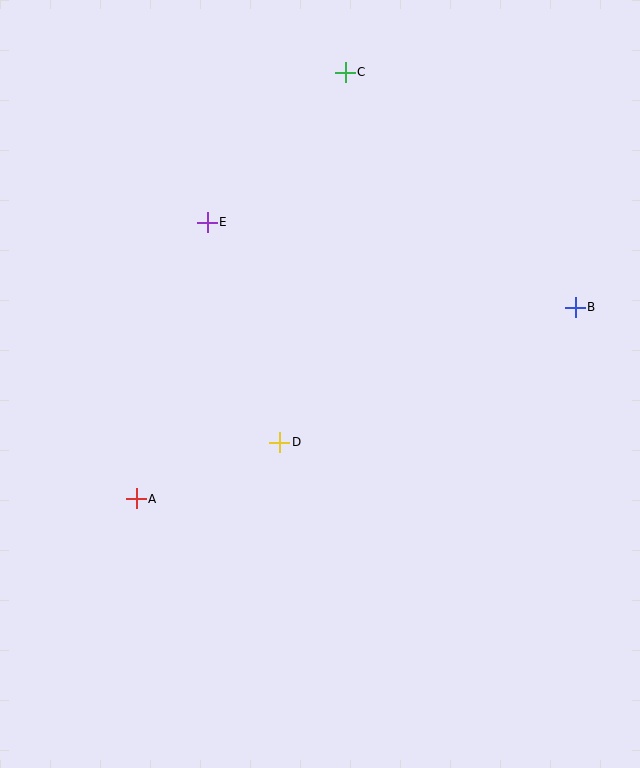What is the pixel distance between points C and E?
The distance between C and E is 204 pixels.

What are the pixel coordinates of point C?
Point C is at (345, 72).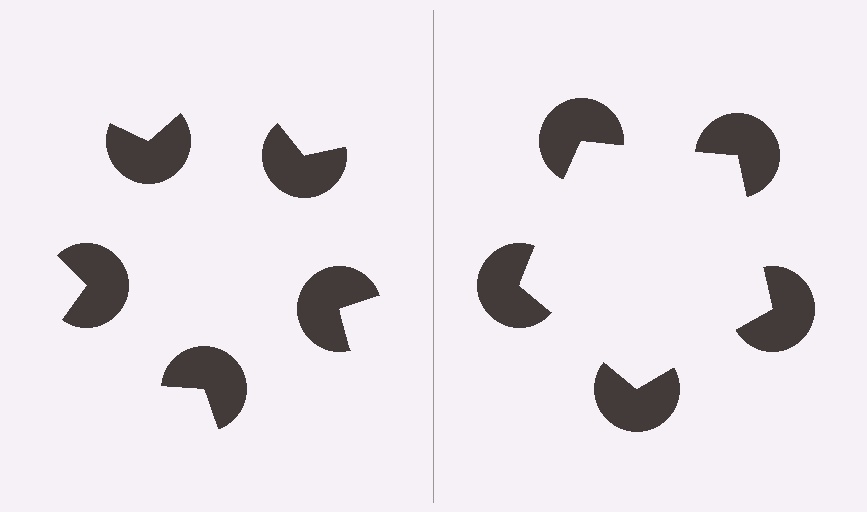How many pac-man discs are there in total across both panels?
10 — 5 on each side.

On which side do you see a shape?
An illusory pentagon appears on the right side. On the left side the wedge cuts are rotated, so no coherent shape forms.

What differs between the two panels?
The pac-man discs are positioned identically on both sides; only the wedge orientations differ. On the right they align to a pentagon; on the left they are misaligned.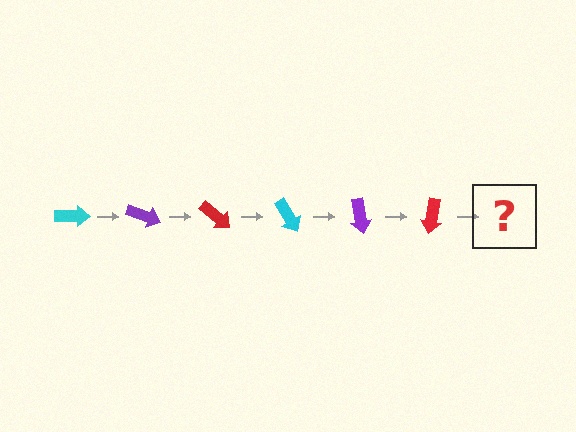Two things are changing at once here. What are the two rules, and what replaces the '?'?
The two rules are that it rotates 20 degrees each step and the color cycles through cyan, purple, and red. The '?' should be a cyan arrow, rotated 120 degrees from the start.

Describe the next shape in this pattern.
It should be a cyan arrow, rotated 120 degrees from the start.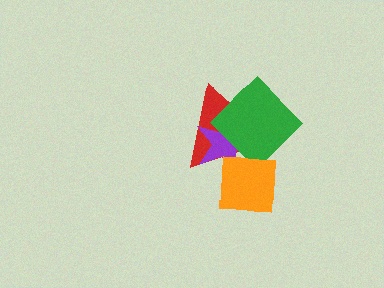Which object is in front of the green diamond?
The orange square is in front of the green diamond.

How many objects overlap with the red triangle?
3 objects overlap with the red triangle.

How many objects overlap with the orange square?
3 objects overlap with the orange square.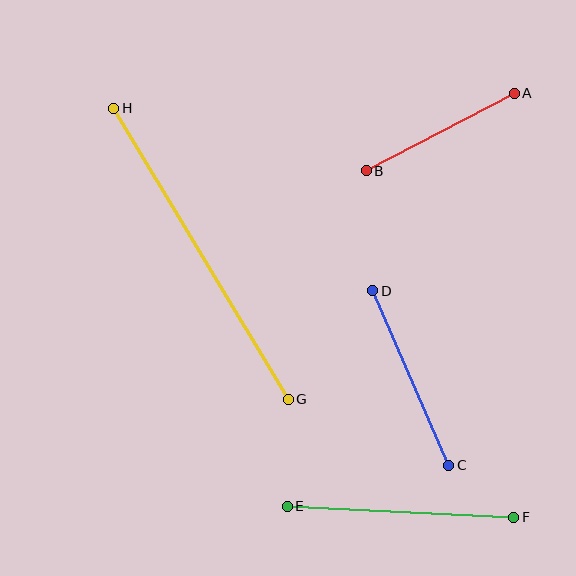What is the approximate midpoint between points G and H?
The midpoint is at approximately (201, 254) pixels.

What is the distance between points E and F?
The distance is approximately 227 pixels.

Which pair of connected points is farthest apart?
Points G and H are farthest apart.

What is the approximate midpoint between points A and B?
The midpoint is at approximately (440, 132) pixels.